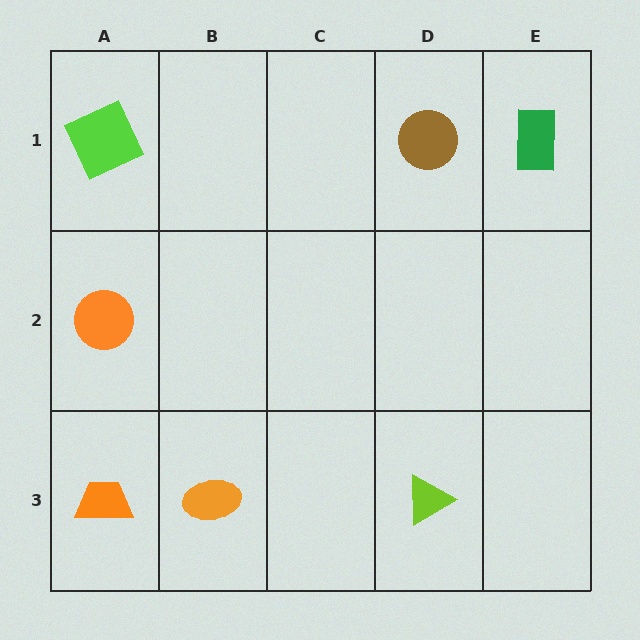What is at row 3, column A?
An orange trapezoid.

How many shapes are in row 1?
3 shapes.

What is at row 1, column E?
A green rectangle.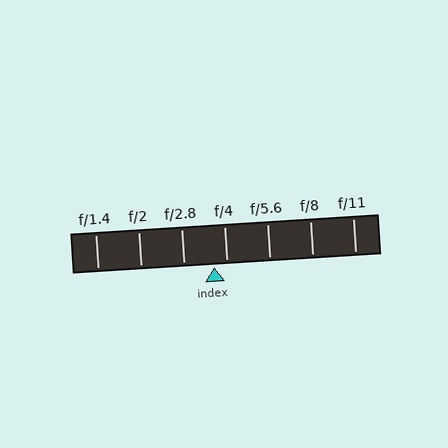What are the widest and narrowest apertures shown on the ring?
The widest aperture shown is f/1.4 and the narrowest is f/11.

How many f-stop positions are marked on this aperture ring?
There are 7 f-stop positions marked.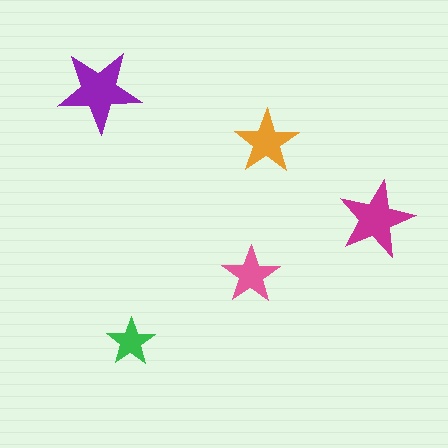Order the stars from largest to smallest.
the purple one, the magenta one, the orange one, the pink one, the green one.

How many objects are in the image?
There are 5 objects in the image.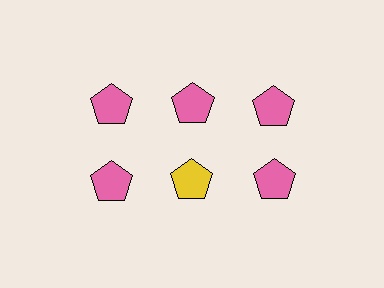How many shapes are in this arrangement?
There are 6 shapes arranged in a grid pattern.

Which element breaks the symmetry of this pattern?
The yellow pentagon in the second row, second from left column breaks the symmetry. All other shapes are pink pentagons.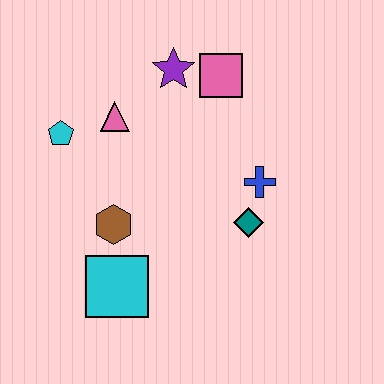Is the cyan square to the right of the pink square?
No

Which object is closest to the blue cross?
The teal diamond is closest to the blue cross.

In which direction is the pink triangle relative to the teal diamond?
The pink triangle is to the left of the teal diamond.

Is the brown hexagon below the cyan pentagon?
Yes